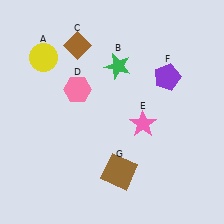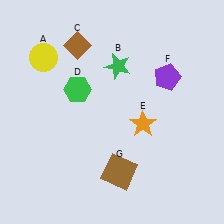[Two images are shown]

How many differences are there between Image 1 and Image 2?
There are 2 differences between the two images.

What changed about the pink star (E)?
In Image 1, E is pink. In Image 2, it changed to orange.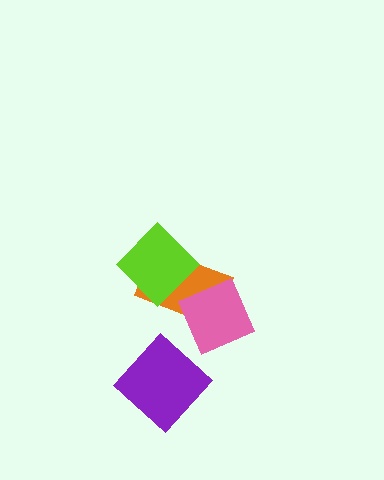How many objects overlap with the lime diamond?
1 object overlaps with the lime diamond.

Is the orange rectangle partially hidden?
Yes, it is partially covered by another shape.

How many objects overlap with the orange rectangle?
2 objects overlap with the orange rectangle.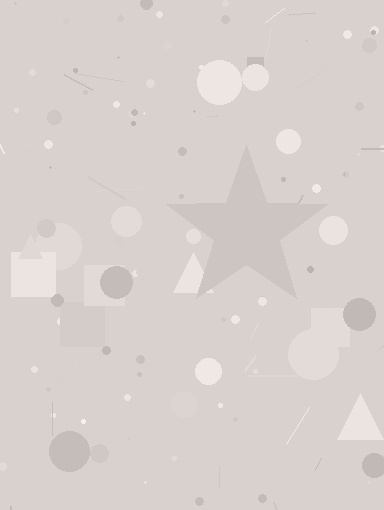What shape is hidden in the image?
A star is hidden in the image.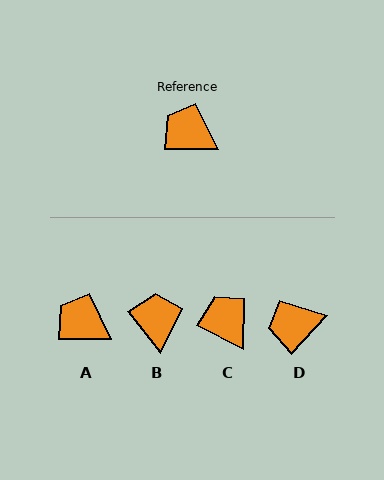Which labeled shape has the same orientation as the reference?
A.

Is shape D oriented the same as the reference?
No, it is off by about 46 degrees.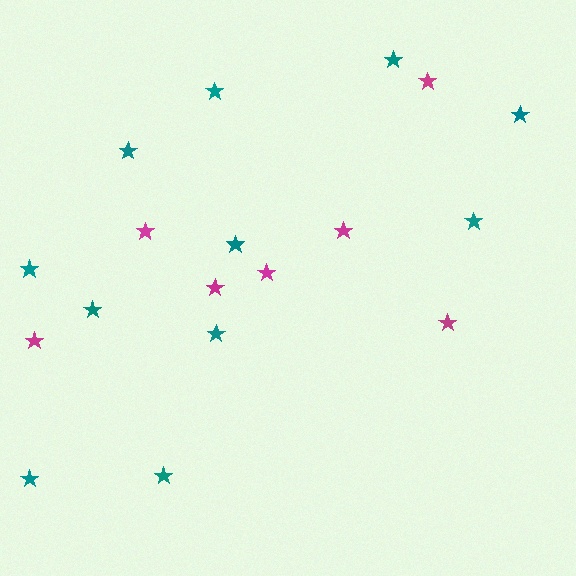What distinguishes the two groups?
There are 2 groups: one group of teal stars (11) and one group of magenta stars (7).